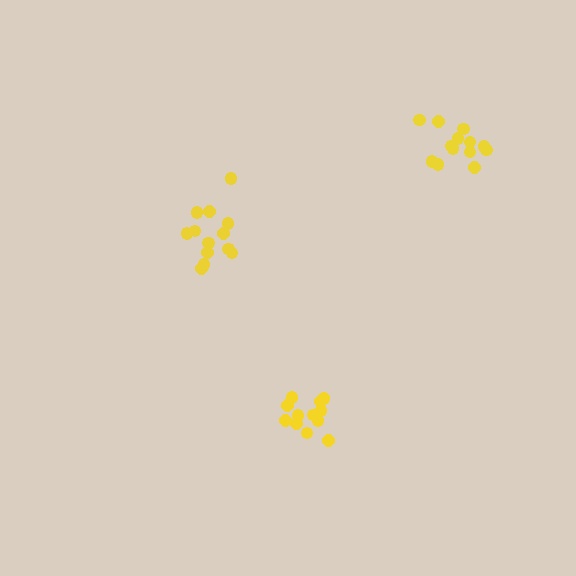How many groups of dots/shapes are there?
There are 3 groups.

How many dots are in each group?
Group 1: 13 dots, Group 2: 12 dots, Group 3: 13 dots (38 total).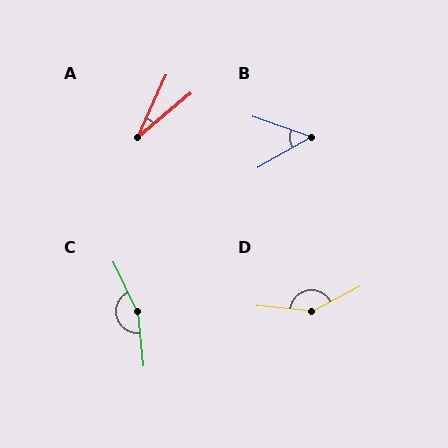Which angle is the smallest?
A, at approximately 26 degrees.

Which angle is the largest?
C, at approximately 160 degrees.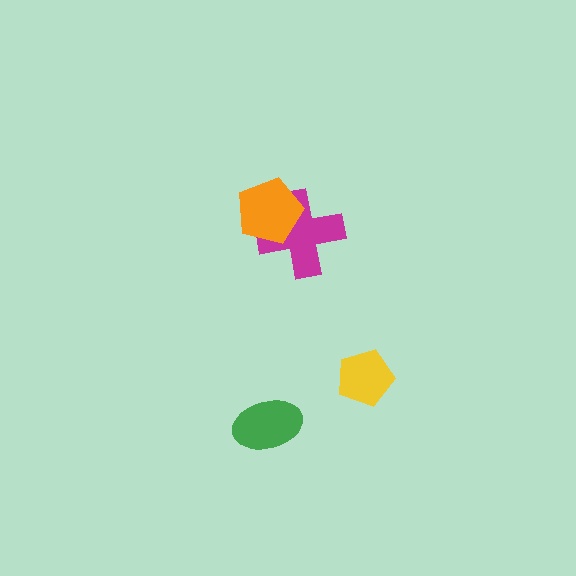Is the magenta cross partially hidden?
Yes, it is partially covered by another shape.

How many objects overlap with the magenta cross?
1 object overlaps with the magenta cross.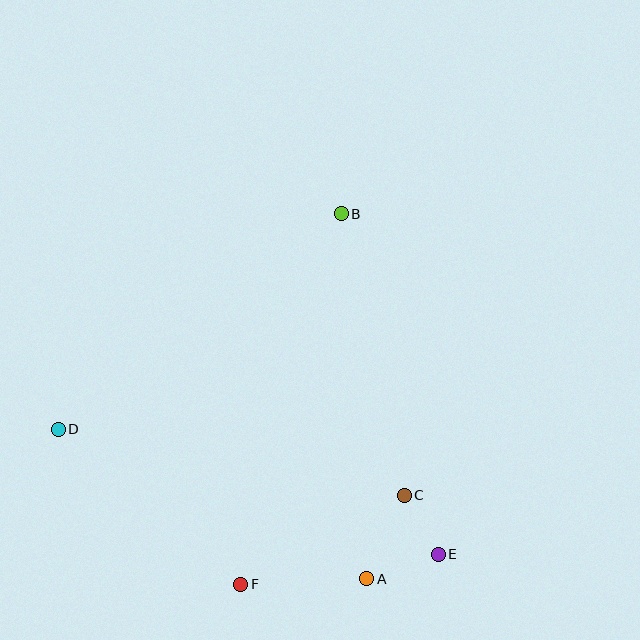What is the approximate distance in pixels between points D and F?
The distance between D and F is approximately 239 pixels.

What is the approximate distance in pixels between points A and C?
The distance between A and C is approximately 92 pixels.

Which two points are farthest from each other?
Points D and E are farthest from each other.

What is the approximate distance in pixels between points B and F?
The distance between B and F is approximately 384 pixels.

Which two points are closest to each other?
Points C and E are closest to each other.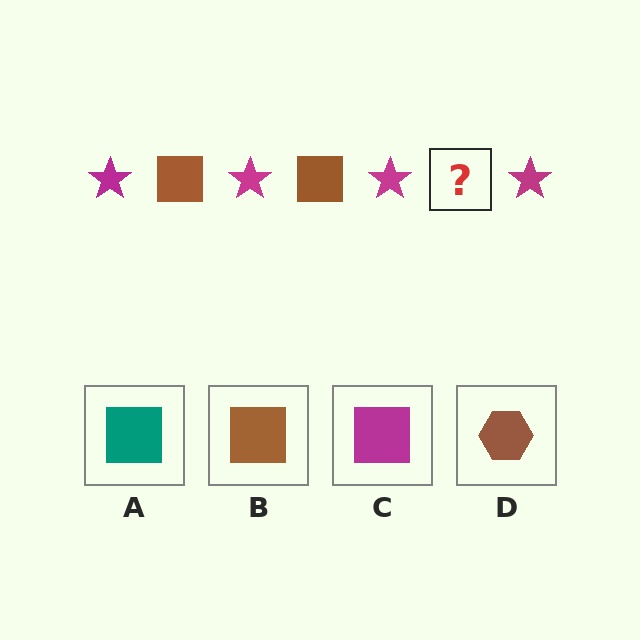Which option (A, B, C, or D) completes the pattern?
B.